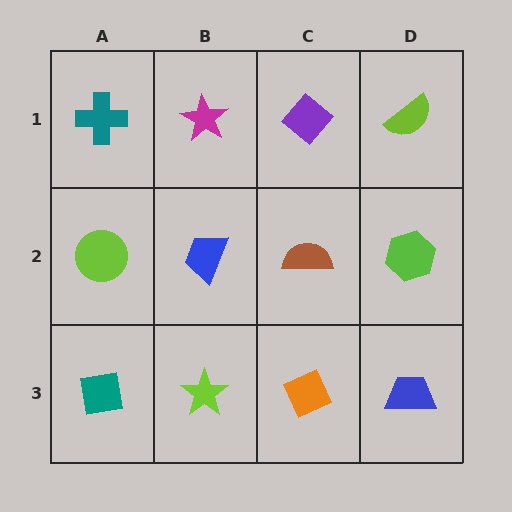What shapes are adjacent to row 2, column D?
A lime semicircle (row 1, column D), a blue trapezoid (row 3, column D), a brown semicircle (row 2, column C).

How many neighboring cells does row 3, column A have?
2.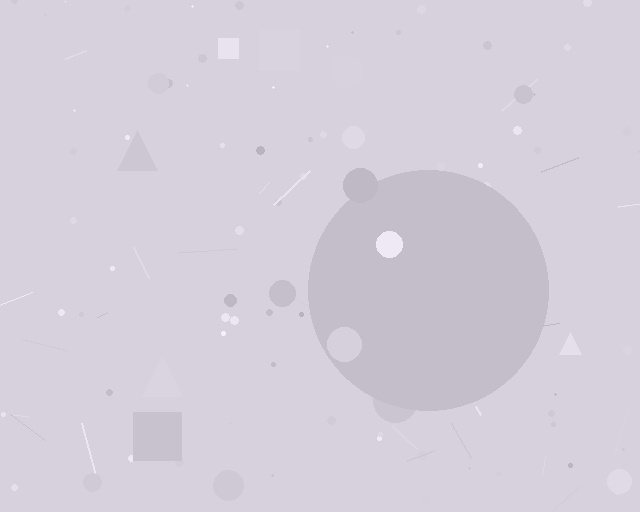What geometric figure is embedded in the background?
A circle is embedded in the background.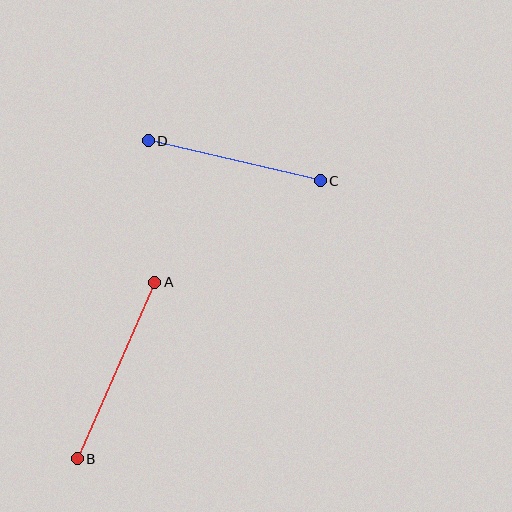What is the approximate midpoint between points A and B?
The midpoint is at approximately (116, 370) pixels.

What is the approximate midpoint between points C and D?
The midpoint is at approximately (234, 161) pixels.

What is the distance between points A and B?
The distance is approximately 193 pixels.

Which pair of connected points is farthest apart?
Points A and B are farthest apart.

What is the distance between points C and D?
The distance is approximately 177 pixels.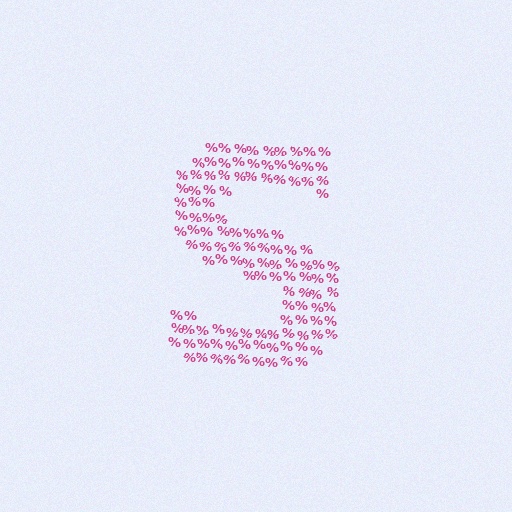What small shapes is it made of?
It is made of small percent signs.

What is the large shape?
The large shape is the letter S.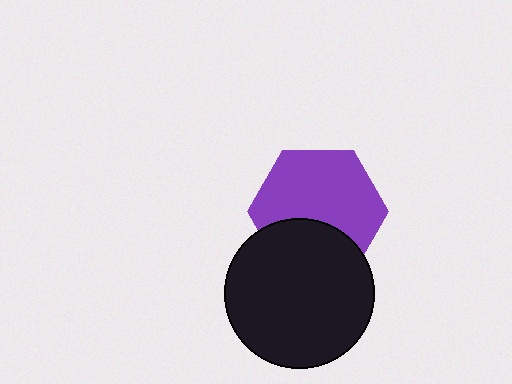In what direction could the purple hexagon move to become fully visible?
The purple hexagon could move up. That would shift it out from behind the black circle entirely.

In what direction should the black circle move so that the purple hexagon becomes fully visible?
The black circle should move down. That is the shortest direction to clear the overlap and leave the purple hexagon fully visible.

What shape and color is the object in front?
The object in front is a black circle.